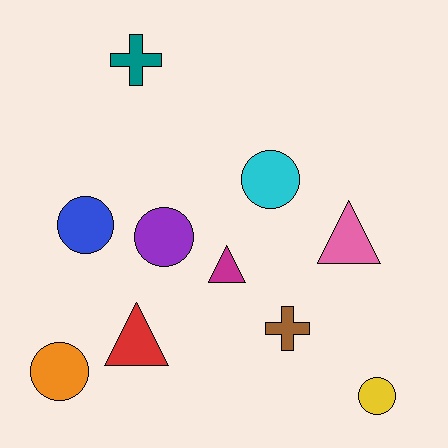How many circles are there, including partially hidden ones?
There are 5 circles.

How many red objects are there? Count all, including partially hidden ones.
There is 1 red object.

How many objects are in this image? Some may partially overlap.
There are 10 objects.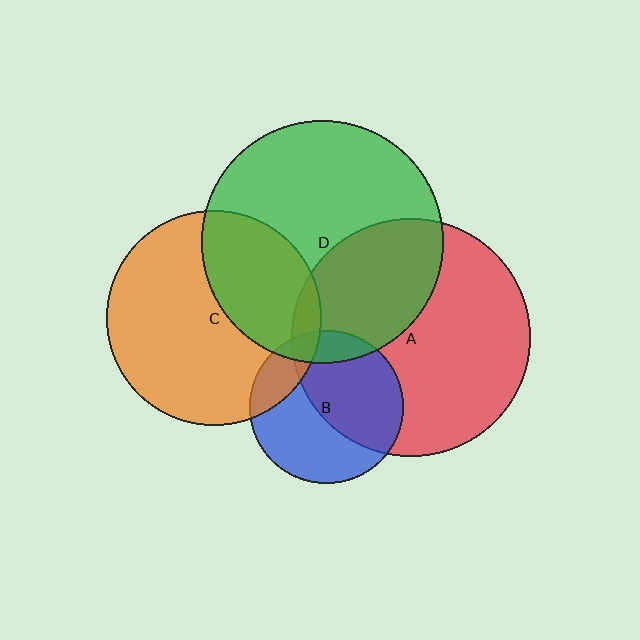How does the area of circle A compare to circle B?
Approximately 2.4 times.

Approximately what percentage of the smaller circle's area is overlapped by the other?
Approximately 50%.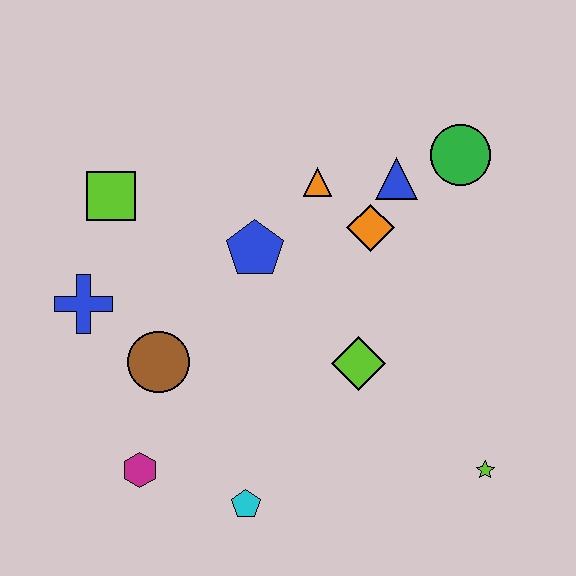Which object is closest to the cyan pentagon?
The magenta hexagon is closest to the cyan pentagon.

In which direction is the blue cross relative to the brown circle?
The blue cross is to the left of the brown circle.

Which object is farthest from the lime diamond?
The lime square is farthest from the lime diamond.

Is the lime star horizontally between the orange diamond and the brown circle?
No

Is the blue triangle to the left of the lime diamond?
No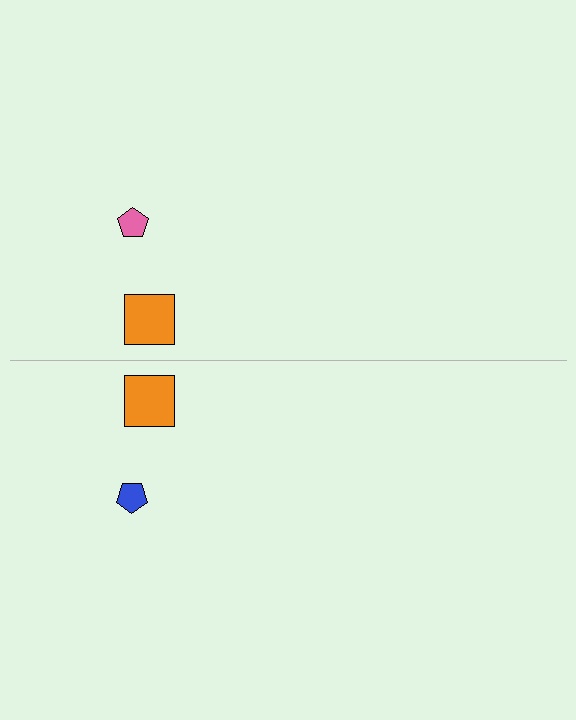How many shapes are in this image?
There are 4 shapes in this image.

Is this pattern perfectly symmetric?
No, the pattern is not perfectly symmetric. The blue pentagon on the bottom side breaks the symmetry — its mirror counterpart is pink.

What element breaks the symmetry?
The blue pentagon on the bottom side breaks the symmetry — its mirror counterpart is pink.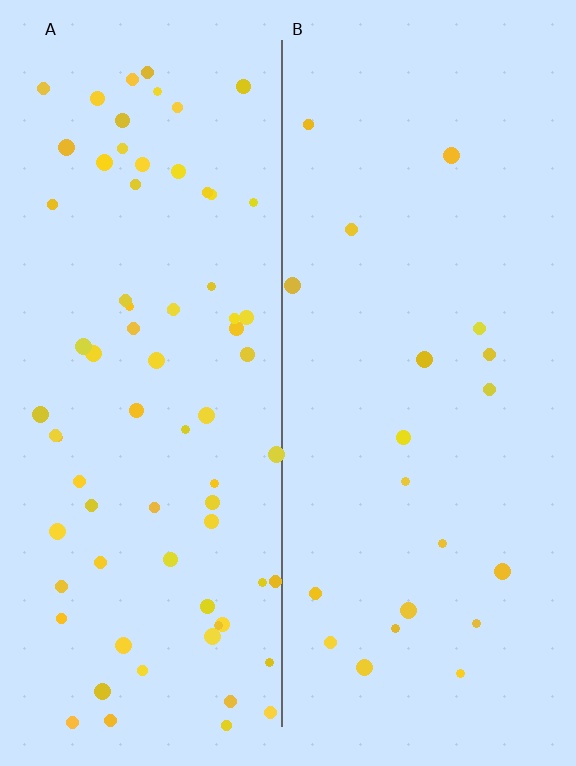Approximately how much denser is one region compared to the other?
Approximately 3.5× — region A over region B.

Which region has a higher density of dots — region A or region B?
A (the left).